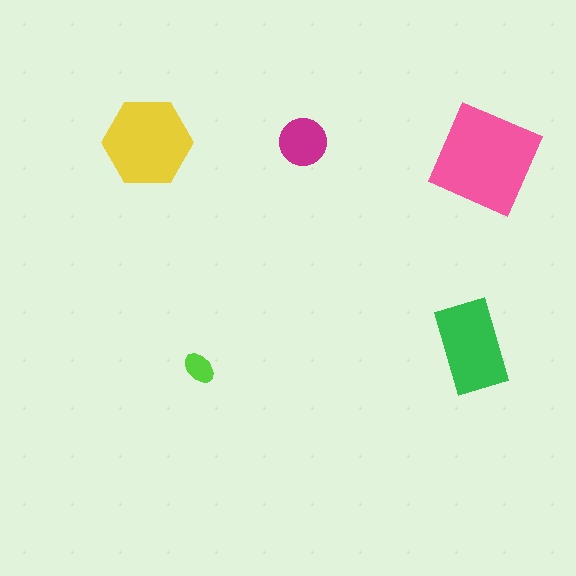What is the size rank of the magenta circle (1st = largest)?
4th.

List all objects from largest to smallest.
The pink diamond, the yellow hexagon, the green rectangle, the magenta circle, the lime ellipse.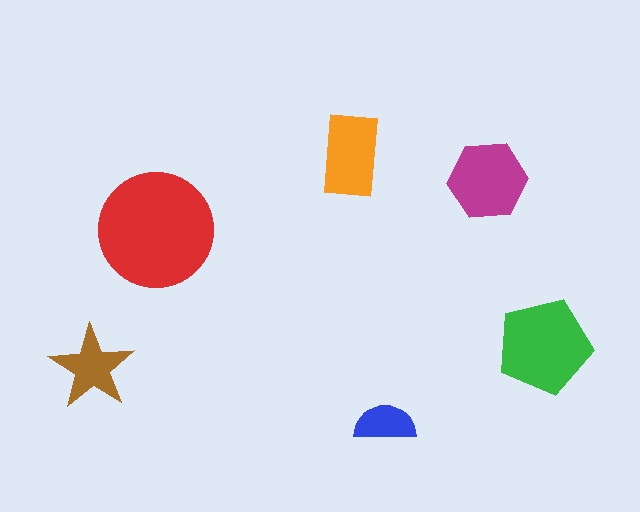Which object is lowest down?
The blue semicircle is bottommost.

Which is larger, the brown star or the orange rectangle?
The orange rectangle.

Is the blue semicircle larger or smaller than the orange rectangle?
Smaller.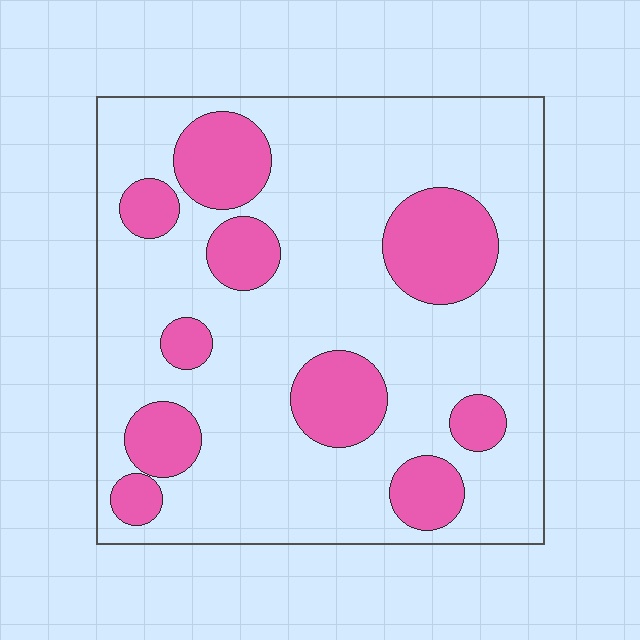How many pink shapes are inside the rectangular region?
10.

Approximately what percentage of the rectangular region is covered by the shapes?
Approximately 25%.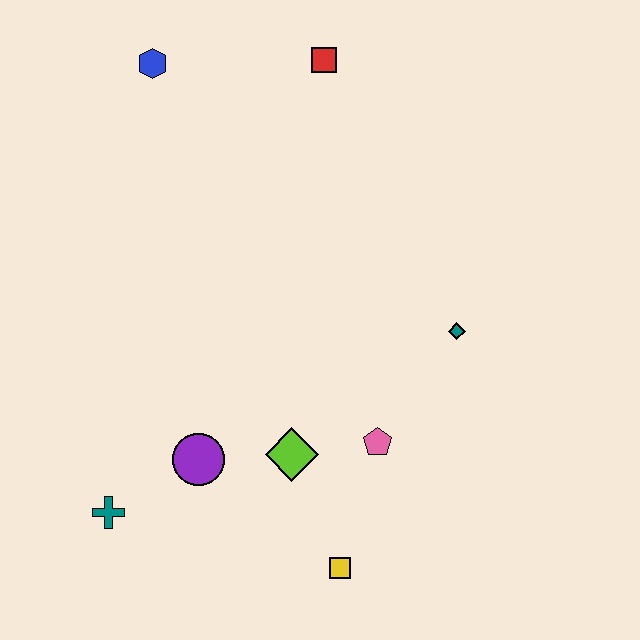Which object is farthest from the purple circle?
The red square is farthest from the purple circle.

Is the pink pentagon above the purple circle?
Yes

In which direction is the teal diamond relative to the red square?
The teal diamond is below the red square.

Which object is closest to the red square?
The blue hexagon is closest to the red square.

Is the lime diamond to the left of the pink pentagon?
Yes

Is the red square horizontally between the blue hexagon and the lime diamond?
No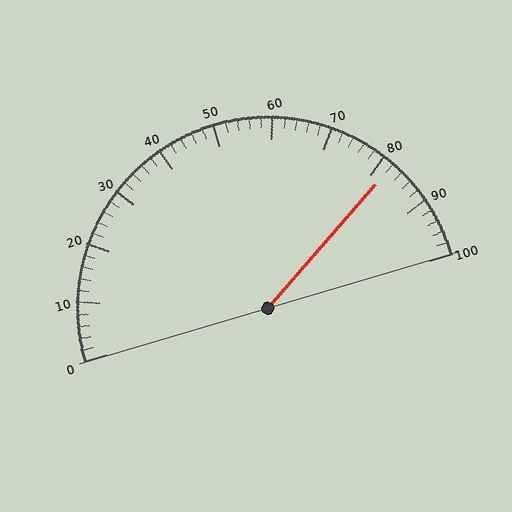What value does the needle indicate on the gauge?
The needle indicates approximately 82.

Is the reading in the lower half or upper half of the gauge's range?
The reading is in the upper half of the range (0 to 100).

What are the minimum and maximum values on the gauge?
The gauge ranges from 0 to 100.